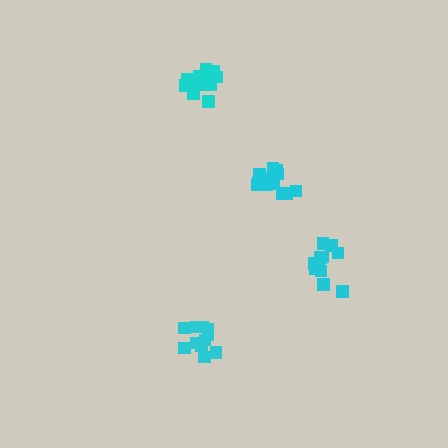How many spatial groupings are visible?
There are 4 spatial groupings.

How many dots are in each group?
Group 1: 17 dots, Group 2: 12 dots, Group 3: 12 dots, Group 4: 13 dots (54 total).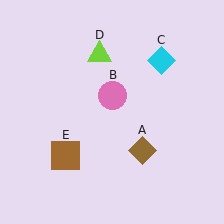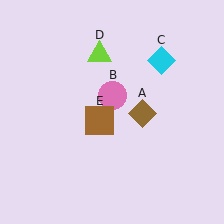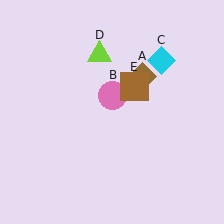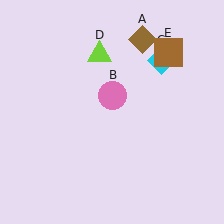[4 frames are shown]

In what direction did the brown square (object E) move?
The brown square (object E) moved up and to the right.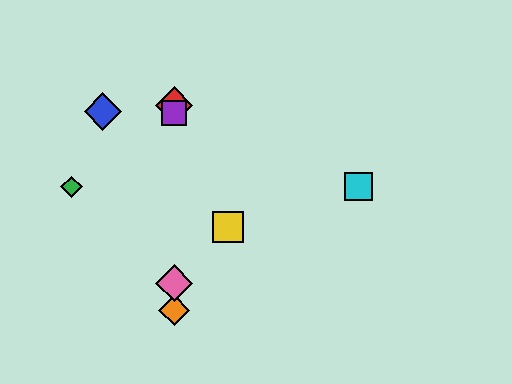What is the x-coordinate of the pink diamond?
The pink diamond is at x≈174.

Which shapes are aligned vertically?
The red diamond, the purple square, the orange diamond, the pink diamond are aligned vertically.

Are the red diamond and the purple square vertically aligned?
Yes, both are at x≈174.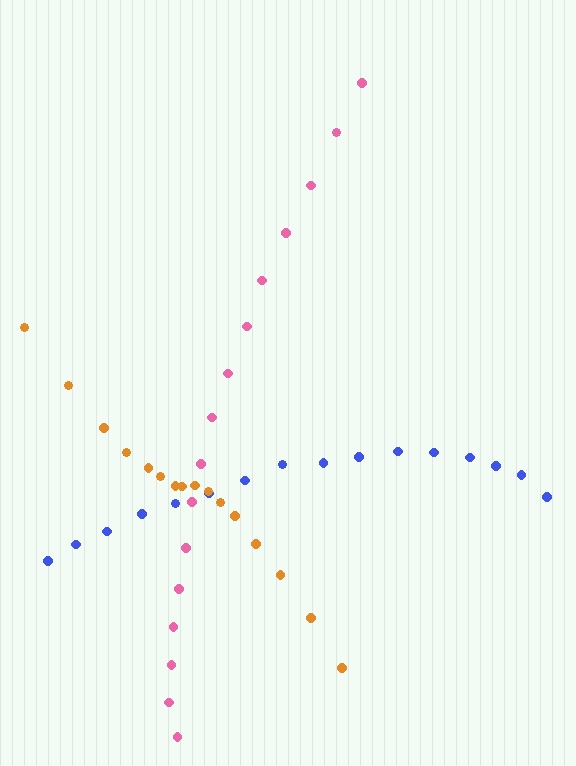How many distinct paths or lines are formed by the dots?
There are 3 distinct paths.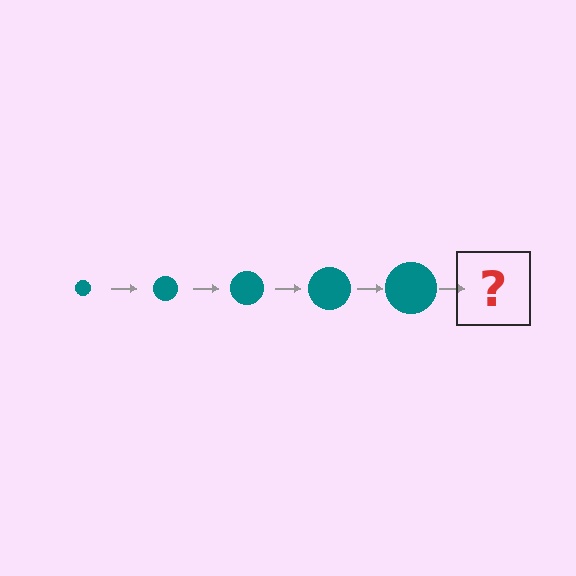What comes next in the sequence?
The next element should be a teal circle, larger than the previous one.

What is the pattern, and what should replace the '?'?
The pattern is that the circle gets progressively larger each step. The '?' should be a teal circle, larger than the previous one.